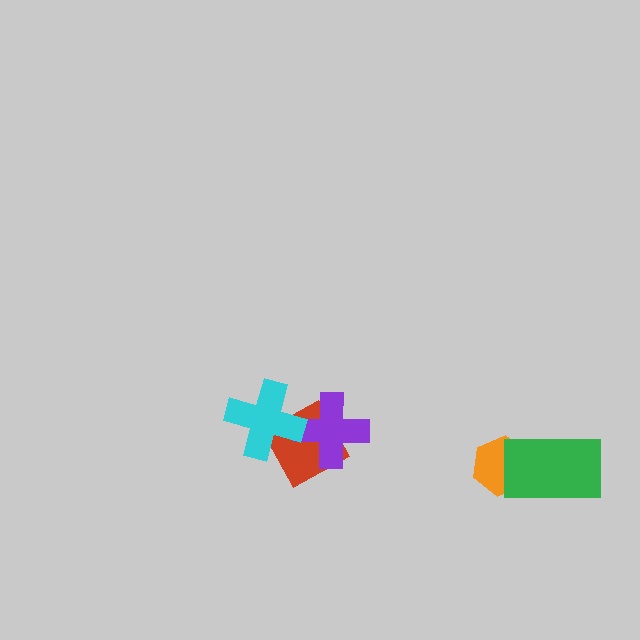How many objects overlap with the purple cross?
2 objects overlap with the purple cross.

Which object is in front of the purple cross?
The cyan cross is in front of the purple cross.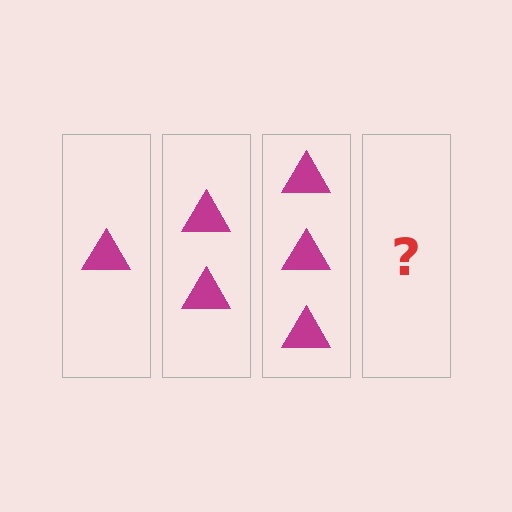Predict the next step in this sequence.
The next step is 4 triangles.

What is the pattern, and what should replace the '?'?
The pattern is that each step adds one more triangle. The '?' should be 4 triangles.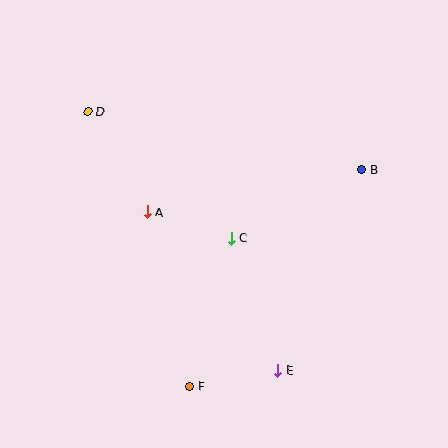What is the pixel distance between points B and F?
The distance between B and F is 277 pixels.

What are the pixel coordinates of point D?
Point D is at (88, 112).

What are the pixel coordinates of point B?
Point B is at (362, 170).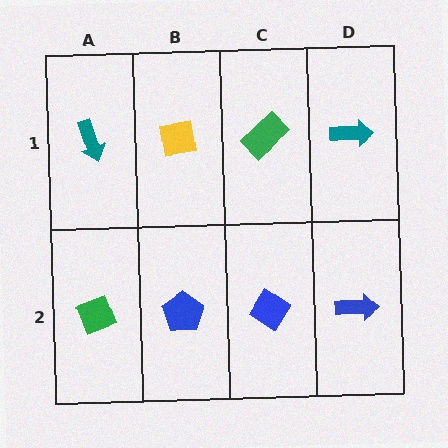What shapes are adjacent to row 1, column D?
A blue arrow (row 2, column D), a green rectangle (row 1, column C).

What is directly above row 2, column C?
A green rectangle.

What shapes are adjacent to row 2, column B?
A yellow square (row 1, column B), a green diamond (row 2, column A), a blue diamond (row 2, column C).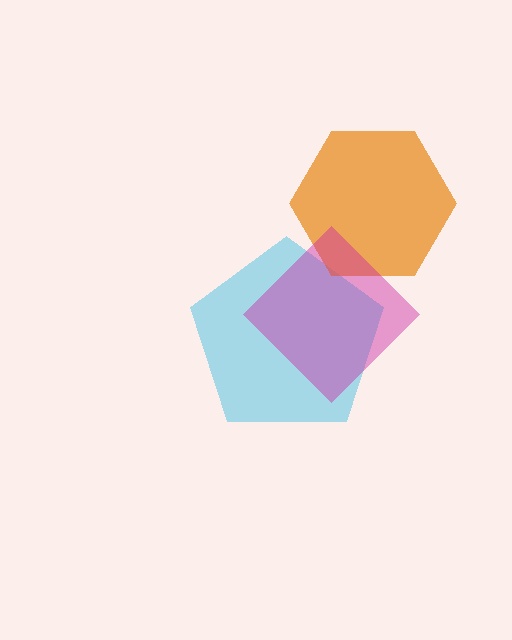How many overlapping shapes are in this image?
There are 3 overlapping shapes in the image.